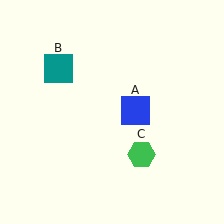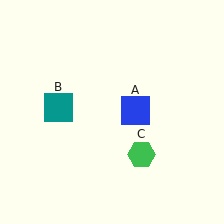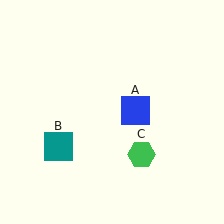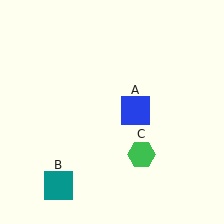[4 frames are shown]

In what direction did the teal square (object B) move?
The teal square (object B) moved down.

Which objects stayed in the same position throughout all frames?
Blue square (object A) and green hexagon (object C) remained stationary.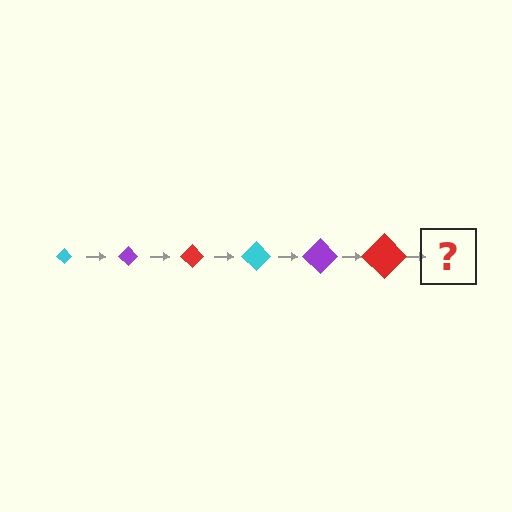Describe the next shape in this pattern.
It should be a cyan diamond, larger than the previous one.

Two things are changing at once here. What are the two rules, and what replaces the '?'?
The two rules are that the diamond grows larger each step and the color cycles through cyan, purple, and red. The '?' should be a cyan diamond, larger than the previous one.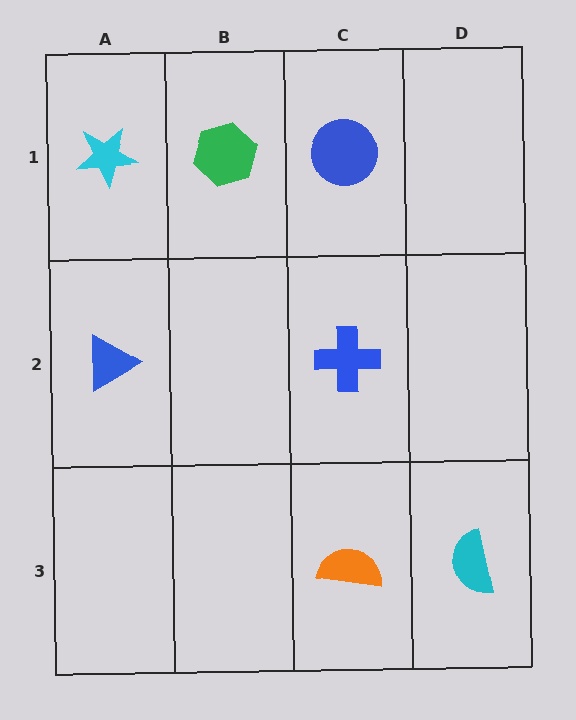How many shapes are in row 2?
2 shapes.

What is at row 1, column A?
A cyan star.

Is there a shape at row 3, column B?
No, that cell is empty.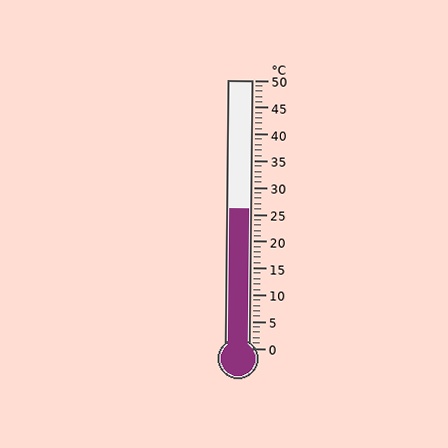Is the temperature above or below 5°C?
The temperature is above 5°C.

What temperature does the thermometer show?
The thermometer shows approximately 26°C.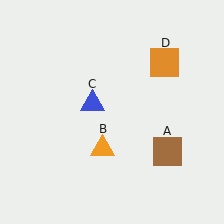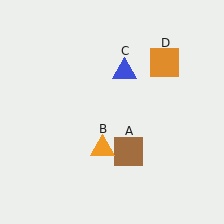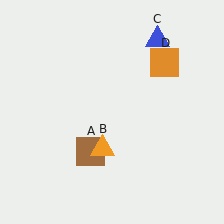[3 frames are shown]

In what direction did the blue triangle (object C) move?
The blue triangle (object C) moved up and to the right.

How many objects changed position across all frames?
2 objects changed position: brown square (object A), blue triangle (object C).